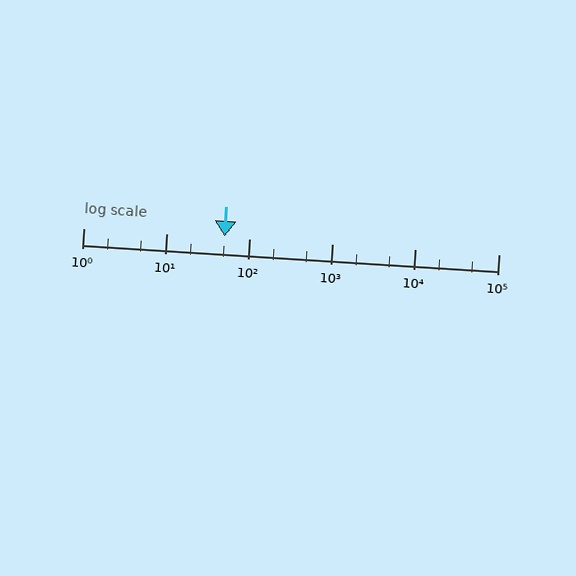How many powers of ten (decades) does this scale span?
The scale spans 5 decades, from 1 to 100000.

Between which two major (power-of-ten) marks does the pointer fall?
The pointer is between 10 and 100.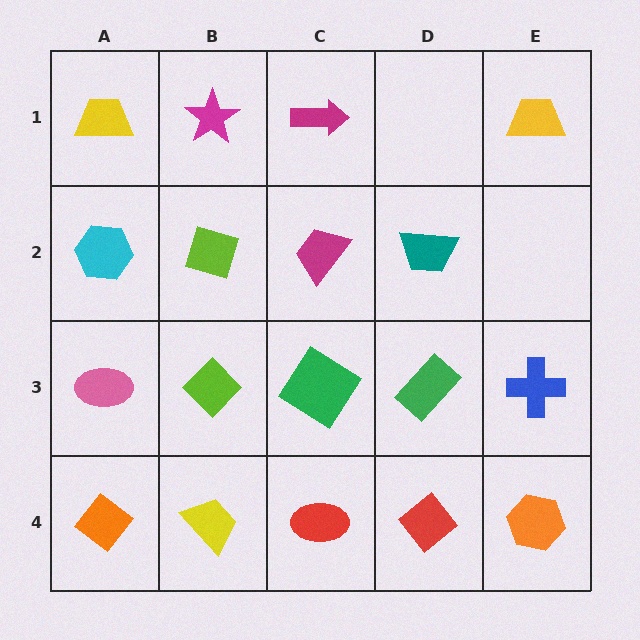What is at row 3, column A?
A pink ellipse.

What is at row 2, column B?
A lime diamond.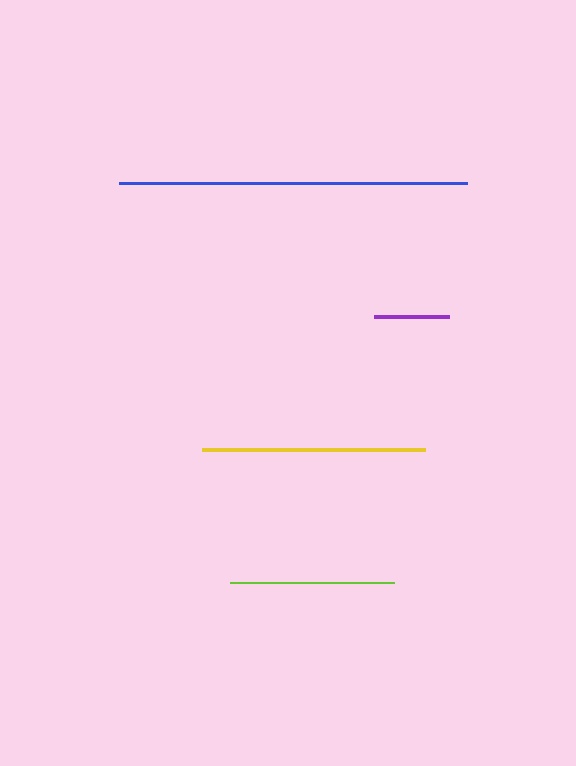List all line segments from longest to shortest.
From longest to shortest: blue, yellow, lime, purple.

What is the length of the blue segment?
The blue segment is approximately 348 pixels long.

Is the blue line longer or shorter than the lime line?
The blue line is longer than the lime line.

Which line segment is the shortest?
The purple line is the shortest at approximately 75 pixels.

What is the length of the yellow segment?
The yellow segment is approximately 224 pixels long.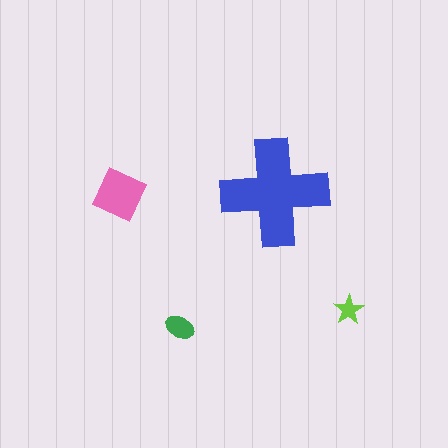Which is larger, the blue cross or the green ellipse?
The blue cross.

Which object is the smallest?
The lime star.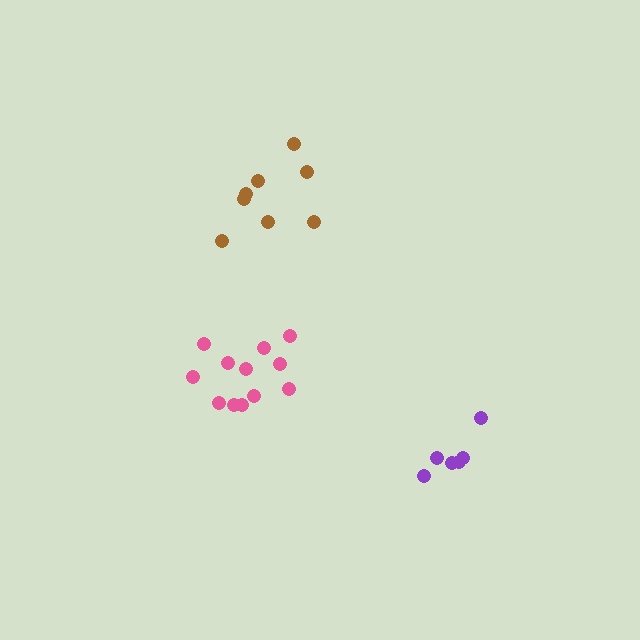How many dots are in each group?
Group 1: 8 dots, Group 2: 12 dots, Group 3: 6 dots (26 total).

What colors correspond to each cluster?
The clusters are colored: brown, pink, purple.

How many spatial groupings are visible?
There are 3 spatial groupings.